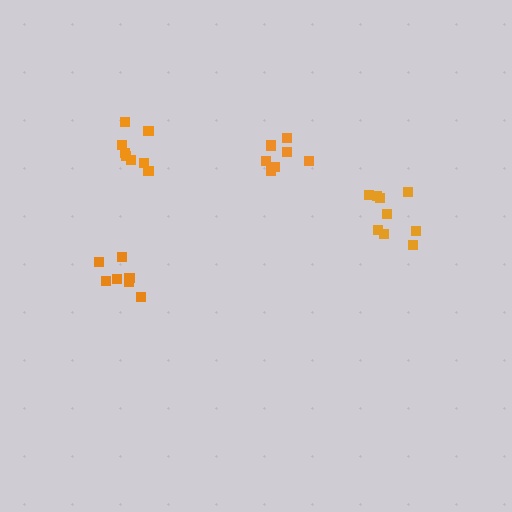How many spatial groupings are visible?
There are 4 spatial groupings.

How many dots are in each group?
Group 1: 8 dots, Group 2: 9 dots, Group 3: 8 dots, Group 4: 7 dots (32 total).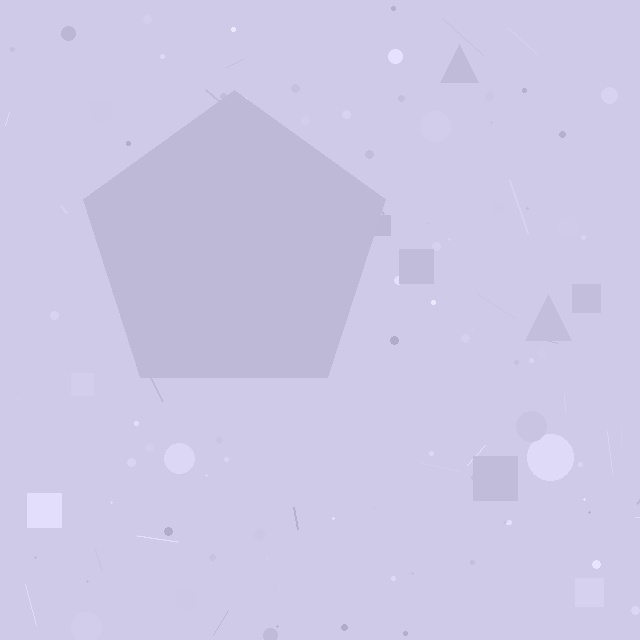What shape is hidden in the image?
A pentagon is hidden in the image.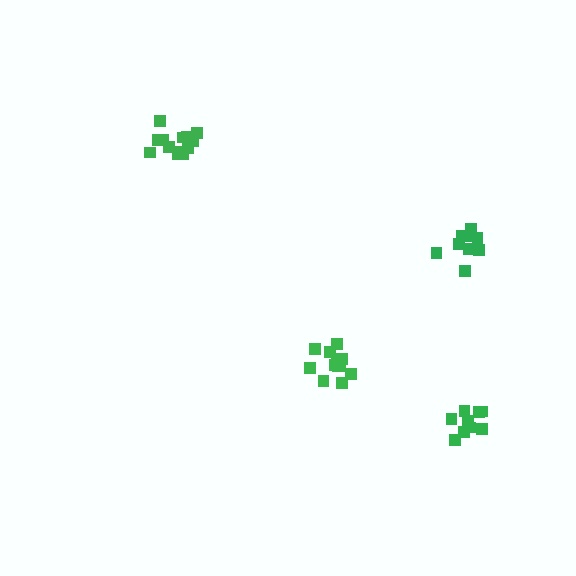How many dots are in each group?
Group 1: 9 dots, Group 2: 13 dots, Group 3: 9 dots, Group 4: 12 dots (43 total).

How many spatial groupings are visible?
There are 4 spatial groupings.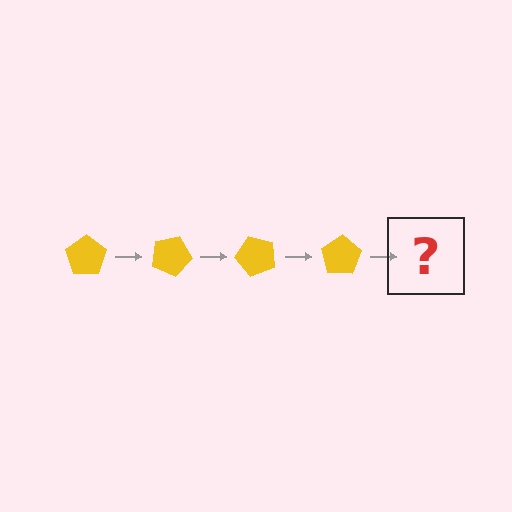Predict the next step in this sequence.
The next step is a yellow pentagon rotated 100 degrees.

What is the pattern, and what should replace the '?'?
The pattern is that the pentagon rotates 25 degrees each step. The '?' should be a yellow pentagon rotated 100 degrees.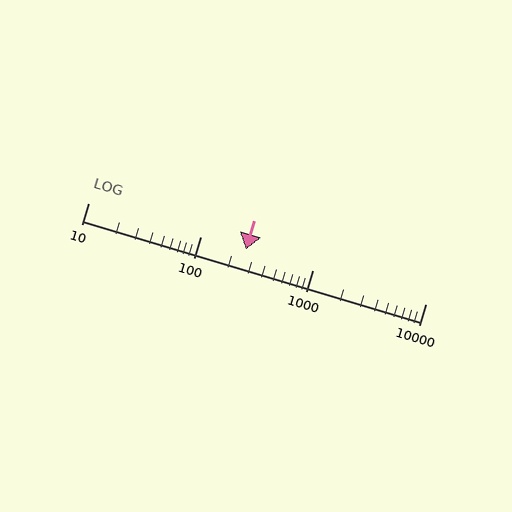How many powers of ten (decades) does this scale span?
The scale spans 3 decades, from 10 to 10000.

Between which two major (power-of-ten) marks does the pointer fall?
The pointer is between 100 and 1000.